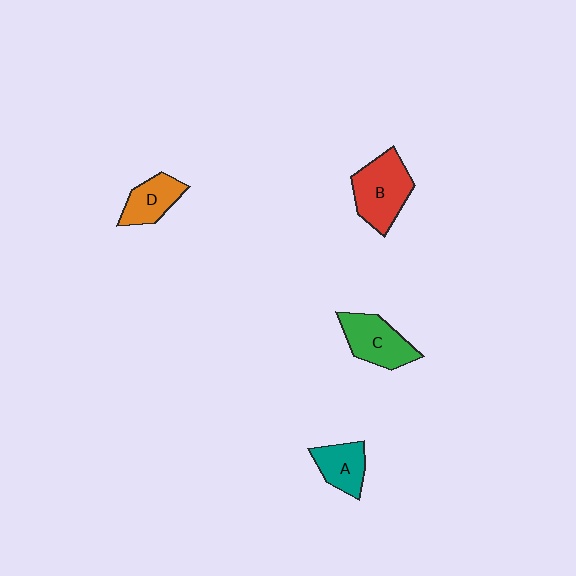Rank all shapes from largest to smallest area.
From largest to smallest: B (red), C (green), D (orange), A (teal).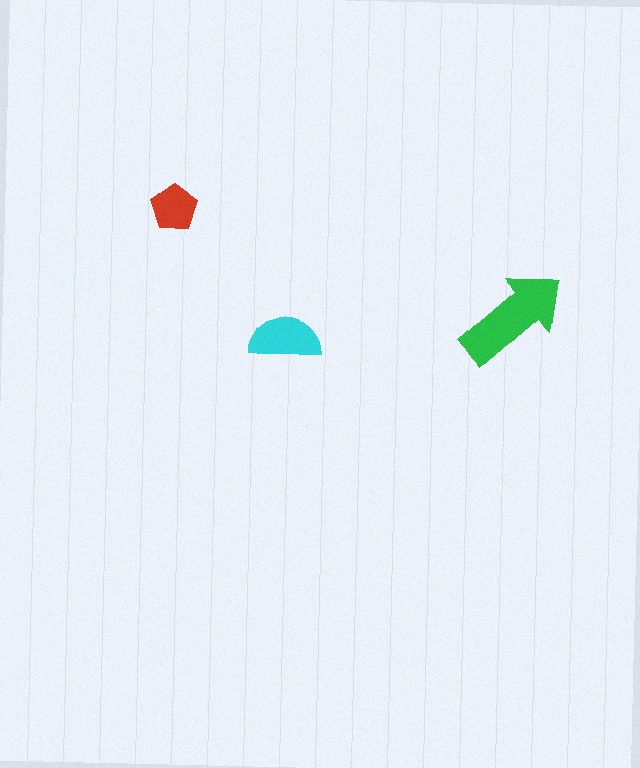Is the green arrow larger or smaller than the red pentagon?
Larger.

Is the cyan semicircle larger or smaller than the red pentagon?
Larger.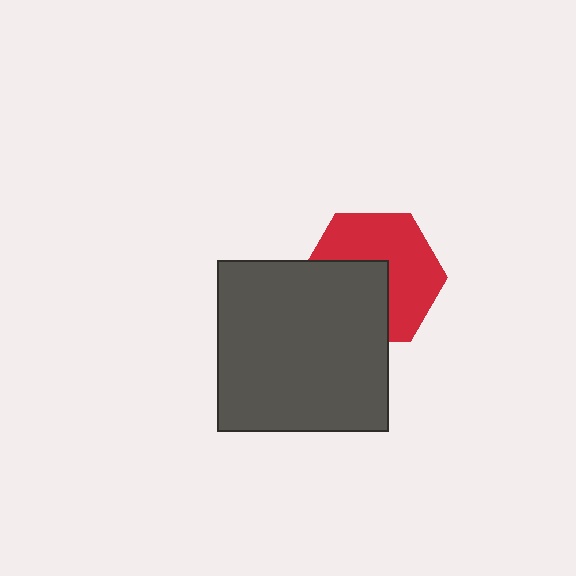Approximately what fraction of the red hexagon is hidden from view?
Roughly 43% of the red hexagon is hidden behind the dark gray square.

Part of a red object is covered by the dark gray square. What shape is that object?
It is a hexagon.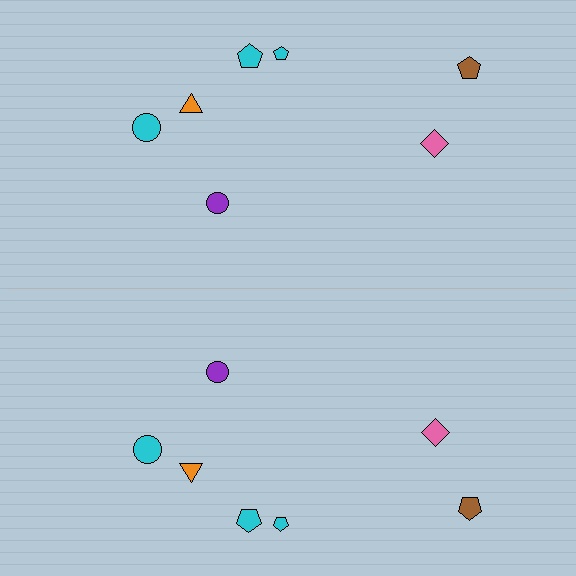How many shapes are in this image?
There are 14 shapes in this image.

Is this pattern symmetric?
Yes, this pattern has bilateral (reflection) symmetry.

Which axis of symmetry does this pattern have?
The pattern has a horizontal axis of symmetry running through the center of the image.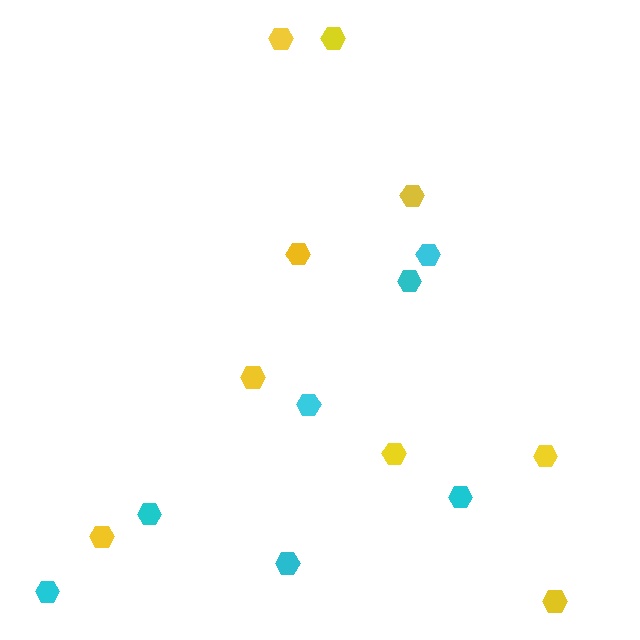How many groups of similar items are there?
There are 2 groups: one group of cyan hexagons (7) and one group of yellow hexagons (9).